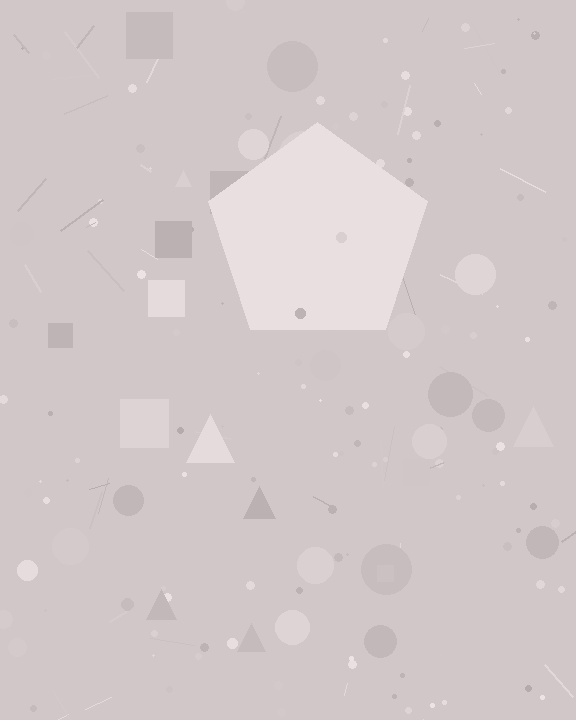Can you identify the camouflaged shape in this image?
The camouflaged shape is a pentagon.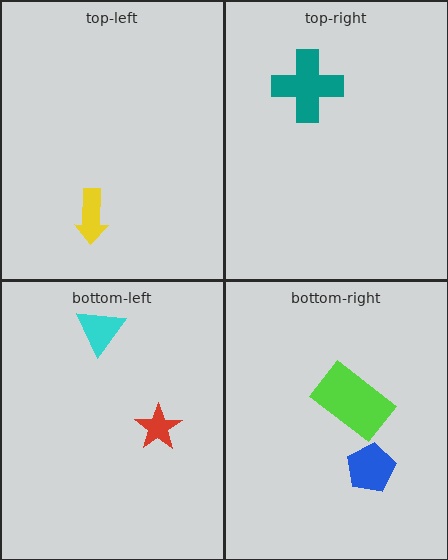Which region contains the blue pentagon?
The bottom-right region.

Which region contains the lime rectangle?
The bottom-right region.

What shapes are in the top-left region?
The yellow arrow.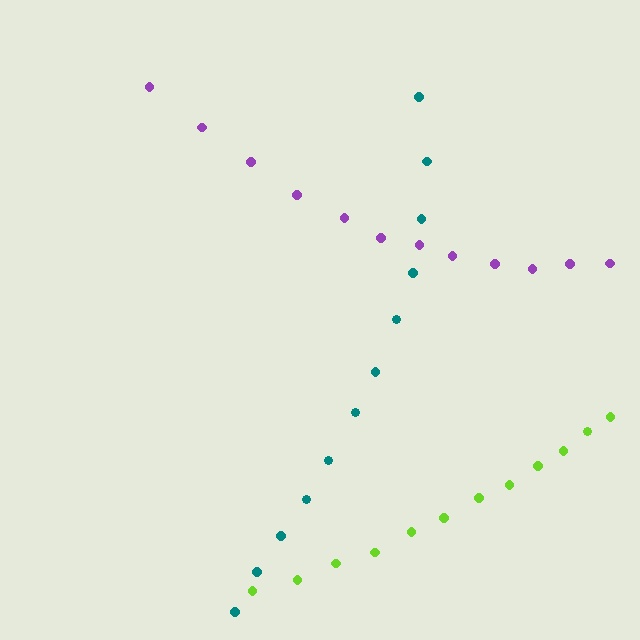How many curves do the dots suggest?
There are 3 distinct paths.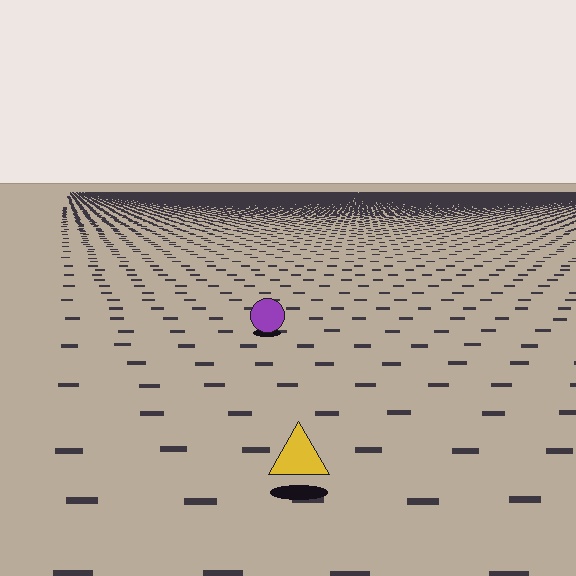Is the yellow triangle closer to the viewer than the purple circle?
Yes. The yellow triangle is closer — you can tell from the texture gradient: the ground texture is coarser near it.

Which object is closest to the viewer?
The yellow triangle is closest. The texture marks near it are larger and more spread out.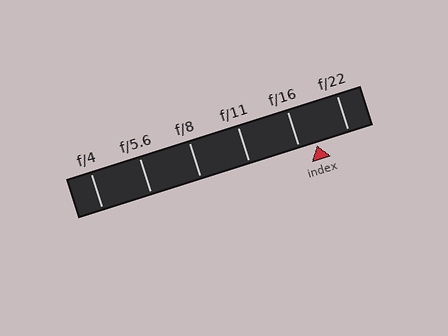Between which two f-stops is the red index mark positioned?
The index mark is between f/16 and f/22.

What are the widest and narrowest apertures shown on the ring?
The widest aperture shown is f/4 and the narrowest is f/22.